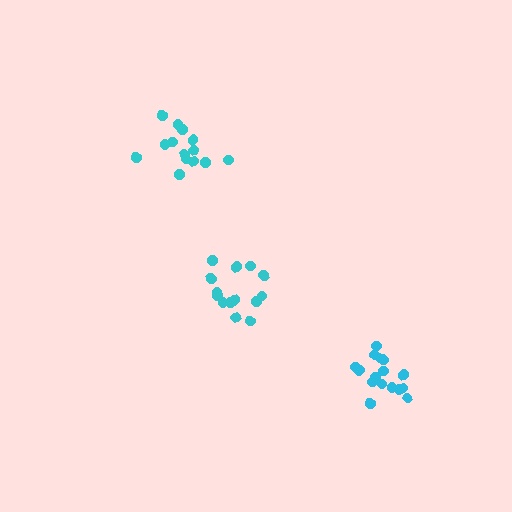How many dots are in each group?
Group 1: 14 dots, Group 2: 16 dots, Group 3: 14 dots (44 total).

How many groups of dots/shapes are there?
There are 3 groups.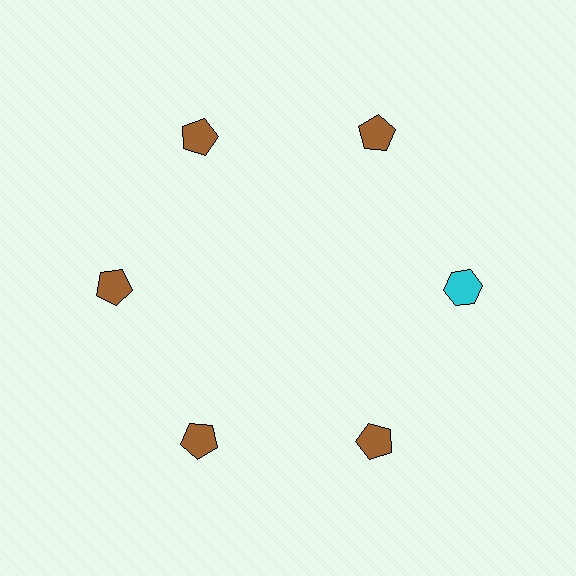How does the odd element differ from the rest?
It differs in both color (cyan instead of brown) and shape (hexagon instead of pentagon).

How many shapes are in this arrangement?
There are 6 shapes arranged in a ring pattern.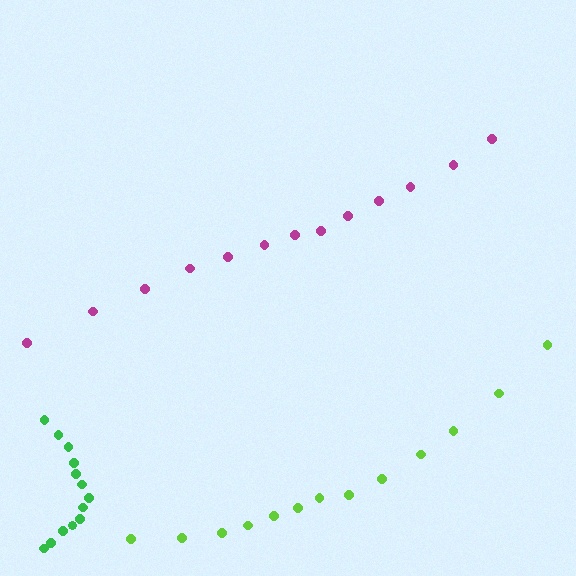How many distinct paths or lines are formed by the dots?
There are 3 distinct paths.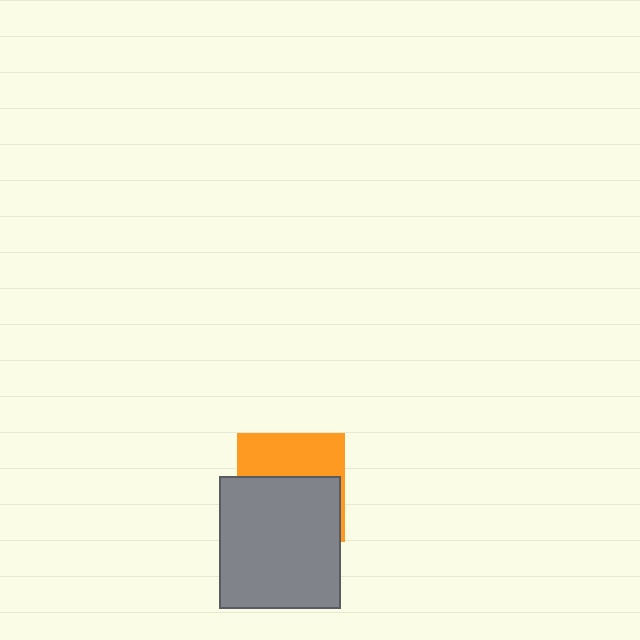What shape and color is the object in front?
The object in front is a gray rectangle.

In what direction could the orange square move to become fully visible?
The orange square could move up. That would shift it out from behind the gray rectangle entirely.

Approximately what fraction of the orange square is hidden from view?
Roughly 59% of the orange square is hidden behind the gray rectangle.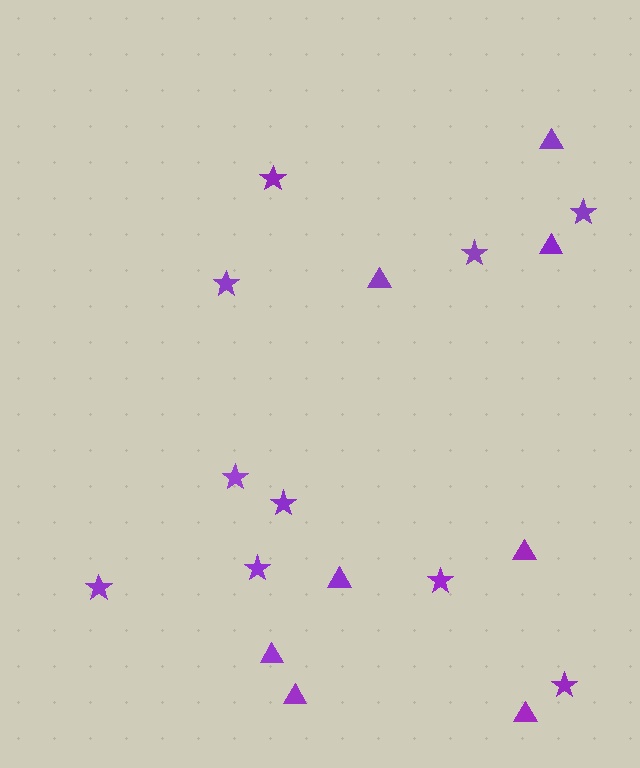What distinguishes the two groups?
There are 2 groups: one group of stars (10) and one group of triangles (8).